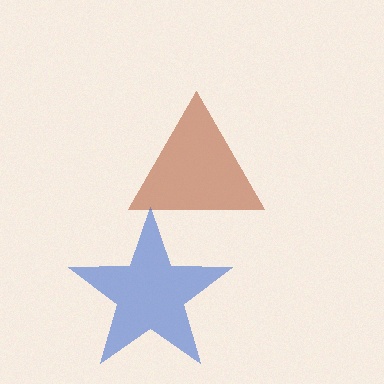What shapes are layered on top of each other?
The layered shapes are: a brown triangle, a blue star.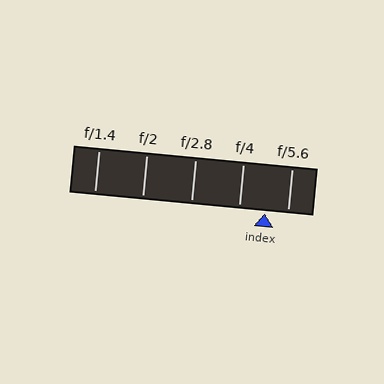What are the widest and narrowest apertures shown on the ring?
The widest aperture shown is f/1.4 and the narrowest is f/5.6.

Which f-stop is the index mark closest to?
The index mark is closest to f/5.6.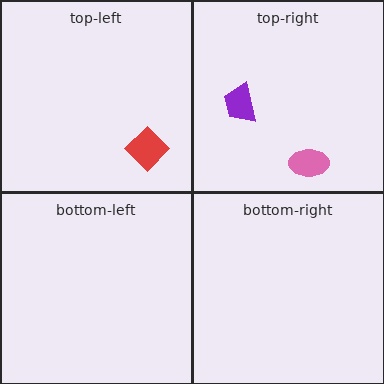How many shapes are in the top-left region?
1.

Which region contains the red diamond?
The top-left region.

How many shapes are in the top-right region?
2.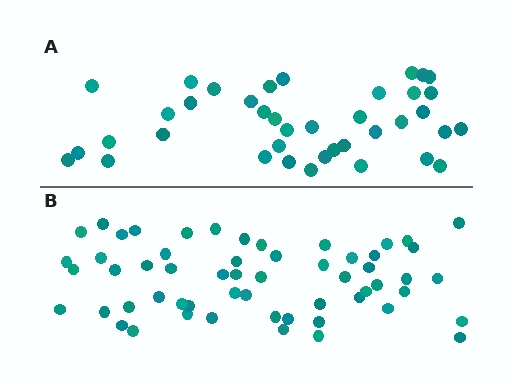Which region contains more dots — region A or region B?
Region B (the bottom region) has more dots.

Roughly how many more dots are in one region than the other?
Region B has approximately 20 more dots than region A.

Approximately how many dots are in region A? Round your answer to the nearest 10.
About 40 dots. (The exact count is 39, which rounds to 40.)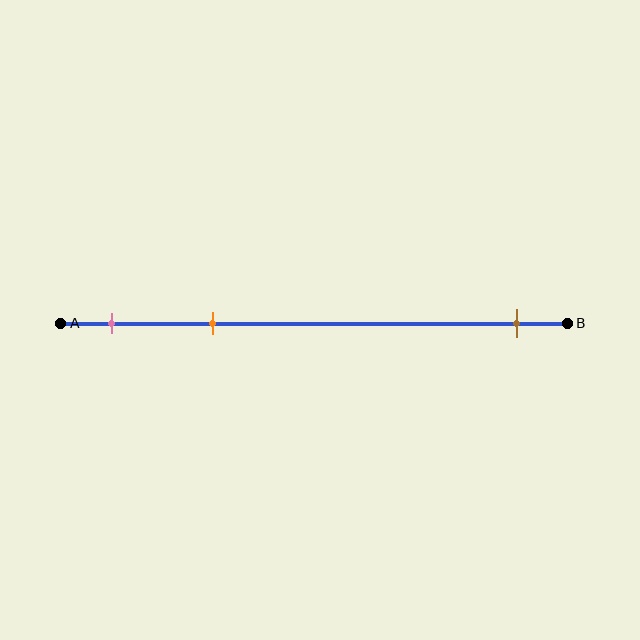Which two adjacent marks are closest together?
The pink and orange marks are the closest adjacent pair.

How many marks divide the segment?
There are 3 marks dividing the segment.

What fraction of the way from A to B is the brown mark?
The brown mark is approximately 90% (0.9) of the way from A to B.